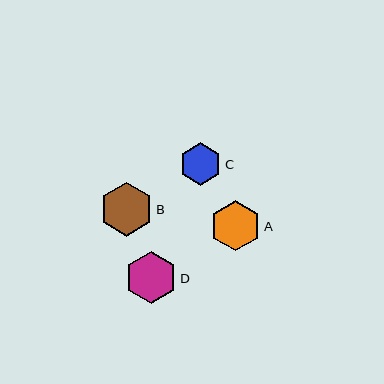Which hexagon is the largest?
Hexagon B is the largest with a size of approximately 54 pixels.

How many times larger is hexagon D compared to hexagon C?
Hexagon D is approximately 1.2 times the size of hexagon C.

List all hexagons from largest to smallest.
From largest to smallest: B, D, A, C.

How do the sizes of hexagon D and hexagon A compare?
Hexagon D and hexagon A are approximately the same size.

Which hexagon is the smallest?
Hexagon C is the smallest with a size of approximately 42 pixels.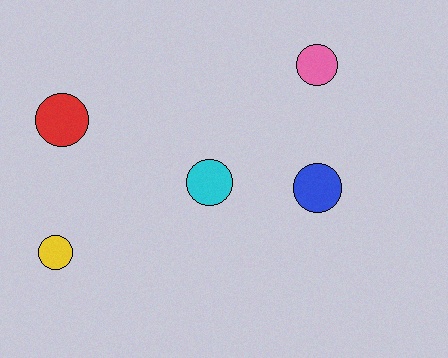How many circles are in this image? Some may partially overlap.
There are 5 circles.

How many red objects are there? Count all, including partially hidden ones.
There is 1 red object.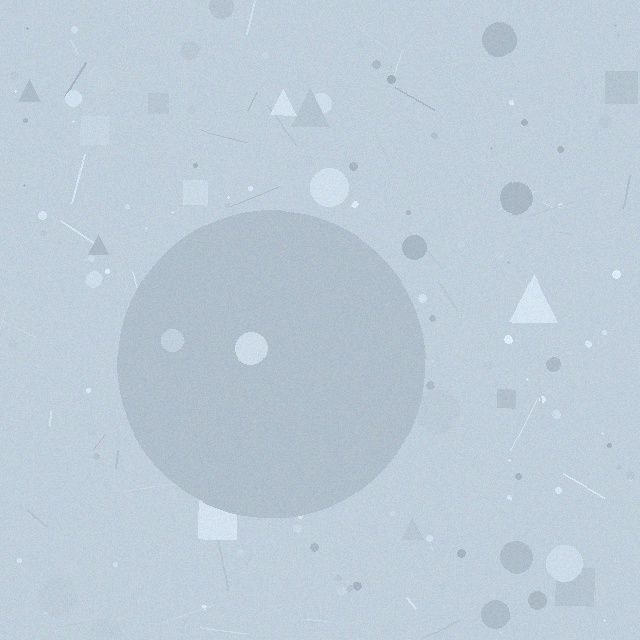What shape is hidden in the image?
A circle is hidden in the image.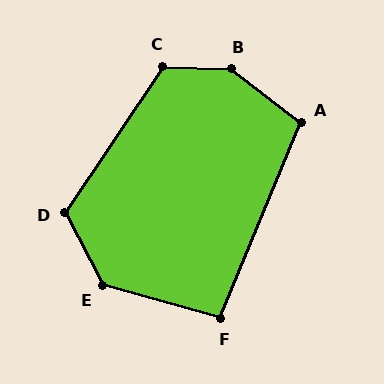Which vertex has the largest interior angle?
B, at approximately 144 degrees.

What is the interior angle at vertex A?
Approximately 105 degrees (obtuse).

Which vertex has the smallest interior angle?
F, at approximately 97 degrees.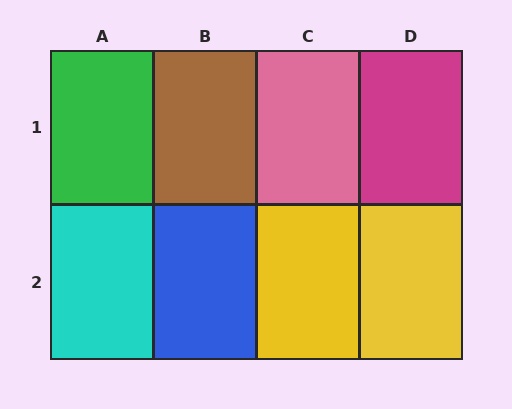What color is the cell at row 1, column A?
Green.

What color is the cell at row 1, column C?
Pink.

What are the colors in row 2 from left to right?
Cyan, blue, yellow, yellow.